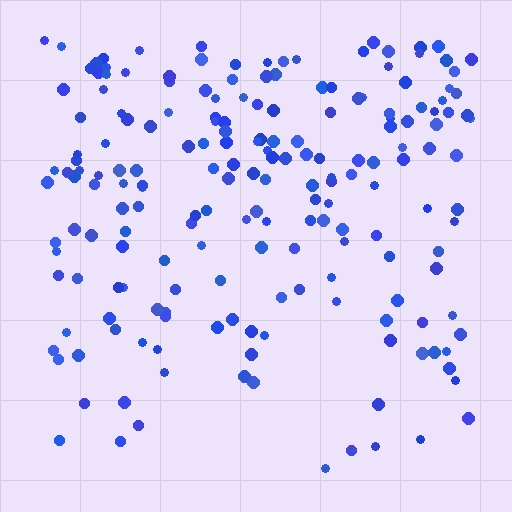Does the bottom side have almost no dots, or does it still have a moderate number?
Still a moderate number, just noticeably fewer than the top.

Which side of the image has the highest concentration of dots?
The top.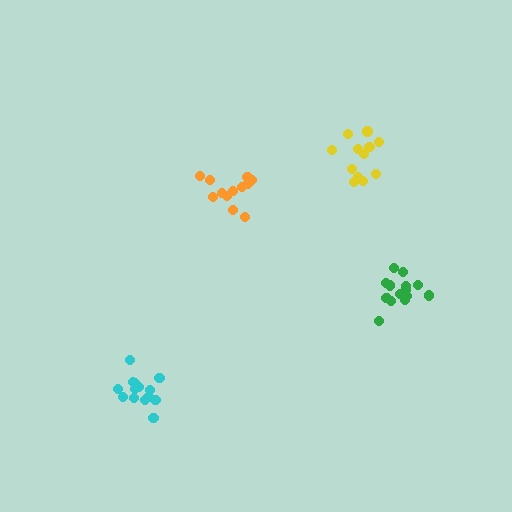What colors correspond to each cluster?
The clusters are colored: green, cyan, yellow, orange.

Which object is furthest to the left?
The cyan cluster is leftmost.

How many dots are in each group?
Group 1: 14 dots, Group 2: 14 dots, Group 3: 12 dots, Group 4: 12 dots (52 total).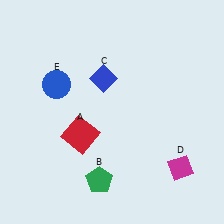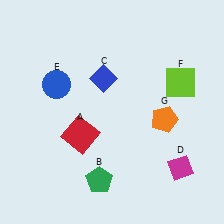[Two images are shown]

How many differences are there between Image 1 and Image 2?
There are 2 differences between the two images.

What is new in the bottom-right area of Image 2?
An orange pentagon (G) was added in the bottom-right area of Image 2.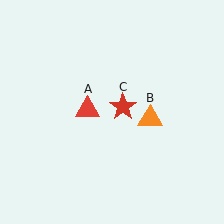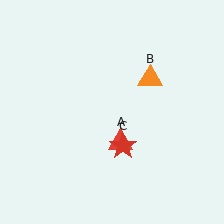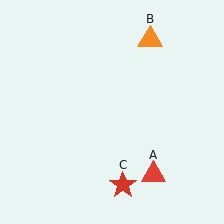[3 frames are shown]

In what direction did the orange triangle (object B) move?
The orange triangle (object B) moved up.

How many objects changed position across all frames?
3 objects changed position: red triangle (object A), orange triangle (object B), red star (object C).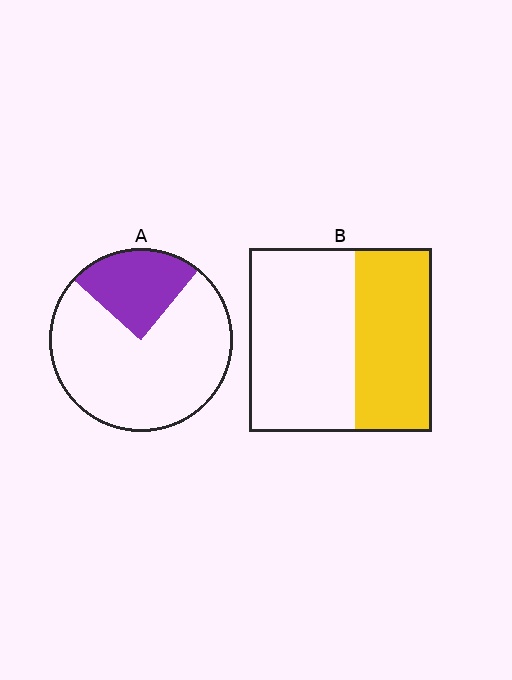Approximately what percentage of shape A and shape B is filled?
A is approximately 25% and B is approximately 40%.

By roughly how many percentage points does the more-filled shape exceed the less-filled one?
By roughly 20 percentage points (B over A).